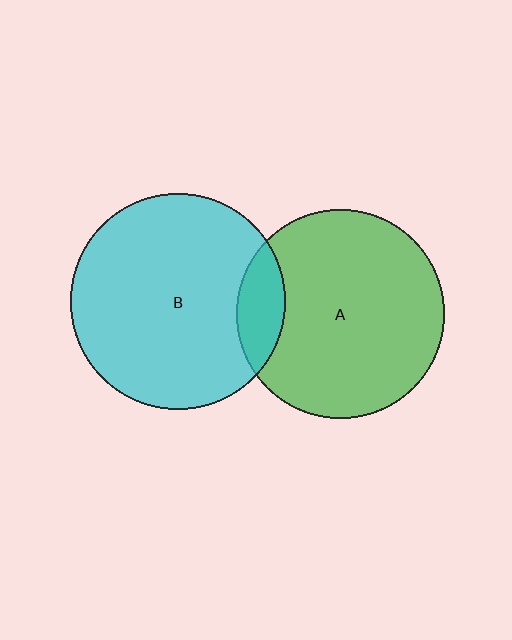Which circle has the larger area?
Circle B (cyan).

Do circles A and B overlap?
Yes.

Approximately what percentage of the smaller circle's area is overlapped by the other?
Approximately 15%.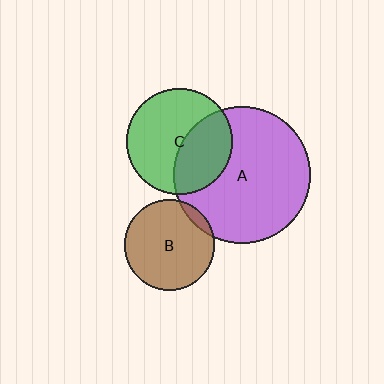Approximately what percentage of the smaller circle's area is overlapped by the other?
Approximately 40%.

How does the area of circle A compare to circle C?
Approximately 1.7 times.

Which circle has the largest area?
Circle A (purple).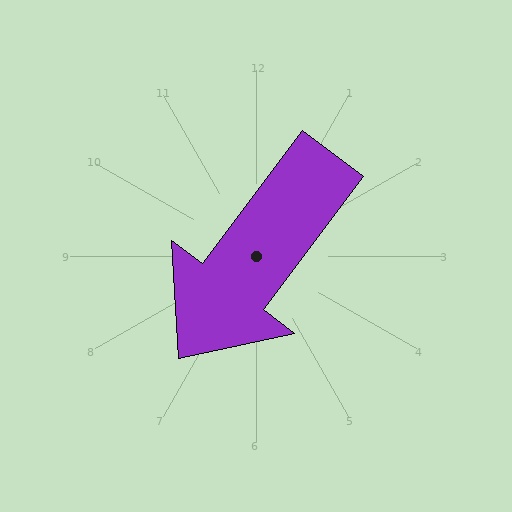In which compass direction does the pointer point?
Southwest.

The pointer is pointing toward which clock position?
Roughly 7 o'clock.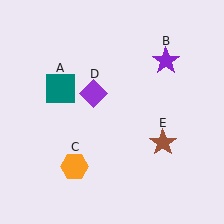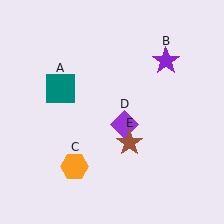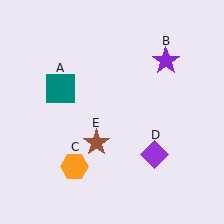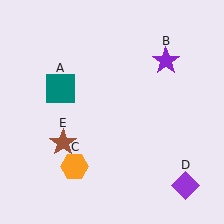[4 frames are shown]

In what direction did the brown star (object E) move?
The brown star (object E) moved left.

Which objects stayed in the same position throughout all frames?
Teal square (object A) and purple star (object B) and orange hexagon (object C) remained stationary.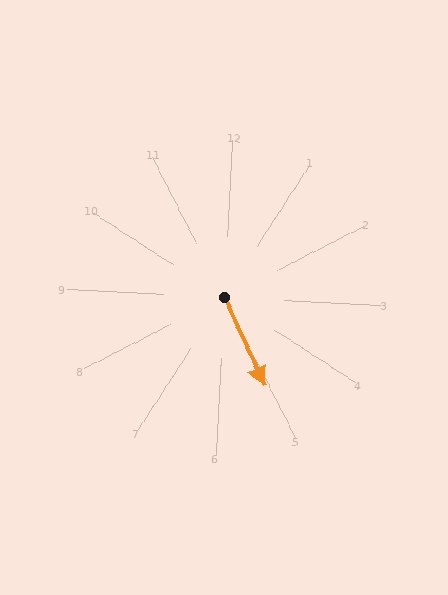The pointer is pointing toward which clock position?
Roughly 5 o'clock.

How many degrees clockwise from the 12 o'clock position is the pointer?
Approximately 152 degrees.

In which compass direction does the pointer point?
Southeast.